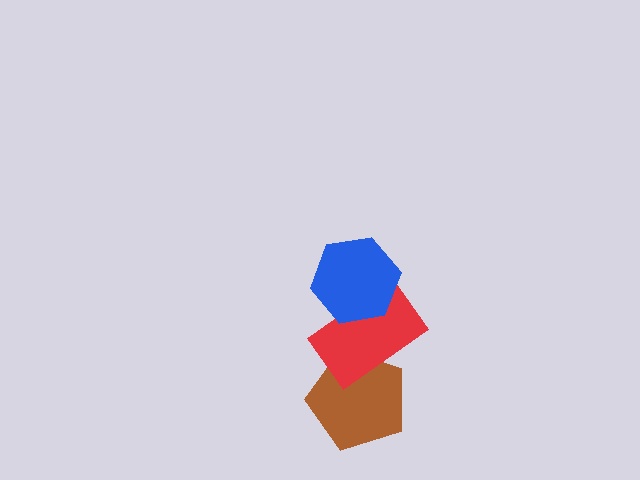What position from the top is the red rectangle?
The red rectangle is 2nd from the top.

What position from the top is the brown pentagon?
The brown pentagon is 3rd from the top.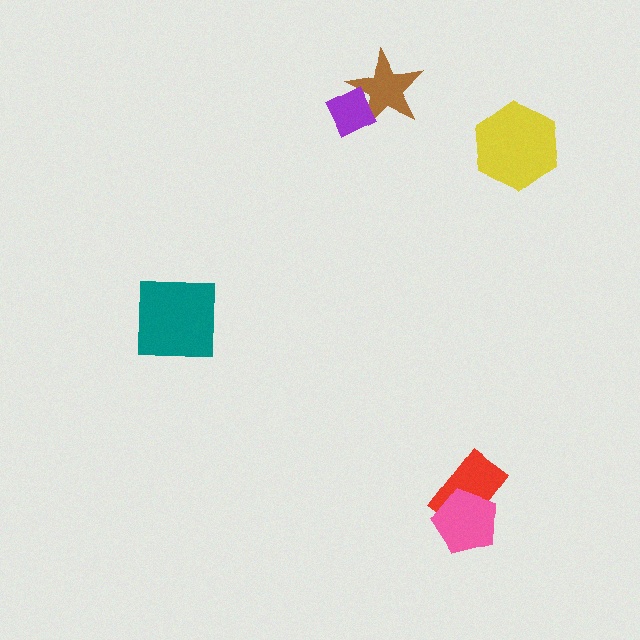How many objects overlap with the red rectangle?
1 object overlaps with the red rectangle.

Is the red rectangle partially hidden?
Yes, it is partially covered by another shape.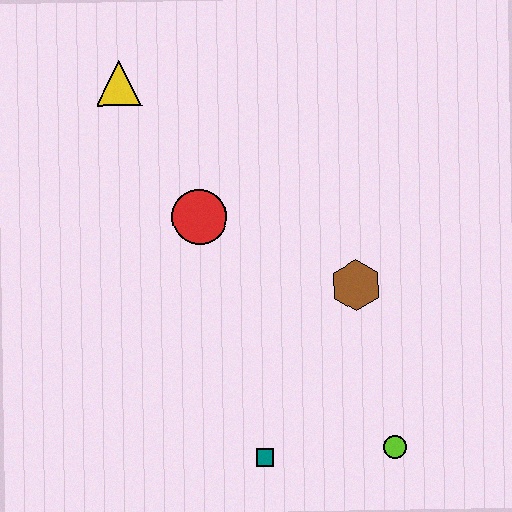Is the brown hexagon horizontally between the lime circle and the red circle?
Yes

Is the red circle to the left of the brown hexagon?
Yes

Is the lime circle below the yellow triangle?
Yes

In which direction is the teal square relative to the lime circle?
The teal square is to the left of the lime circle.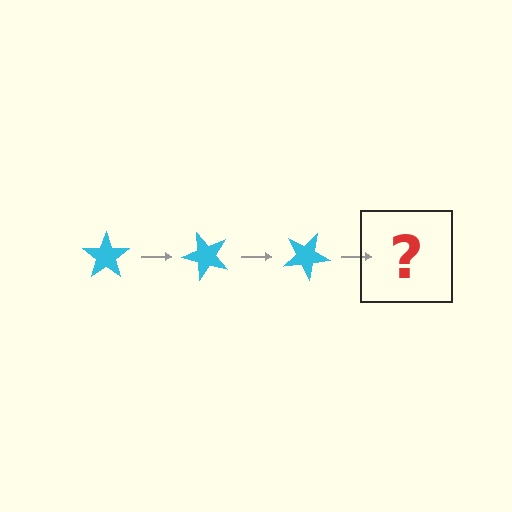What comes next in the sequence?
The next element should be a cyan star rotated 150 degrees.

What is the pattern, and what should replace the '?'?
The pattern is that the star rotates 50 degrees each step. The '?' should be a cyan star rotated 150 degrees.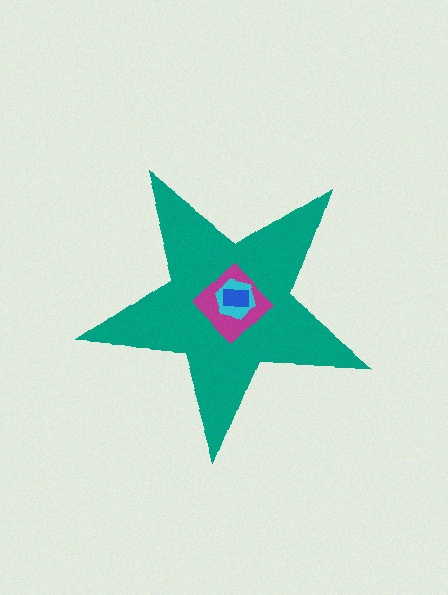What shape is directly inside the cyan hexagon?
The blue rectangle.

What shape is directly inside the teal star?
The magenta diamond.